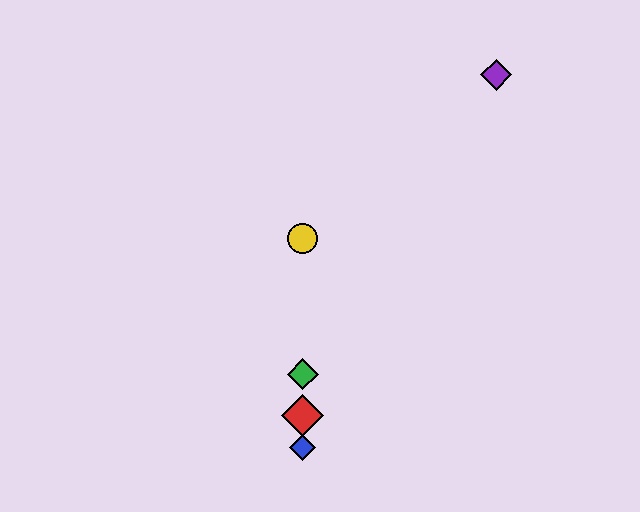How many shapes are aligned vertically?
4 shapes (the red diamond, the blue diamond, the green diamond, the yellow circle) are aligned vertically.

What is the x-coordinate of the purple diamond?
The purple diamond is at x≈496.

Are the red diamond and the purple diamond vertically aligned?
No, the red diamond is at x≈303 and the purple diamond is at x≈496.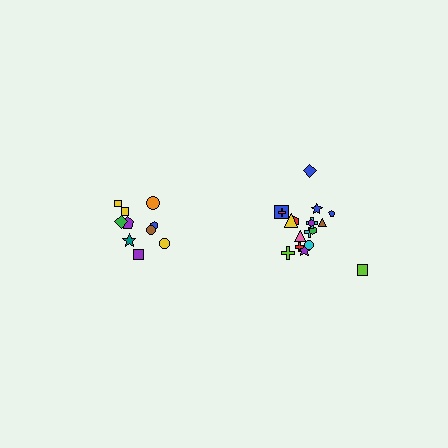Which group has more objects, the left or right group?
The right group.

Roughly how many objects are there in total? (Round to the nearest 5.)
Roughly 30 objects in total.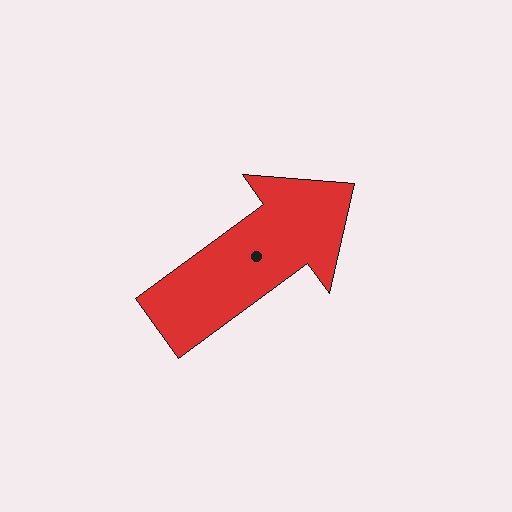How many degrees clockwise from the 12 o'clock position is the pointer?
Approximately 54 degrees.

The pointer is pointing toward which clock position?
Roughly 2 o'clock.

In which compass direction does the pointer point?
Northeast.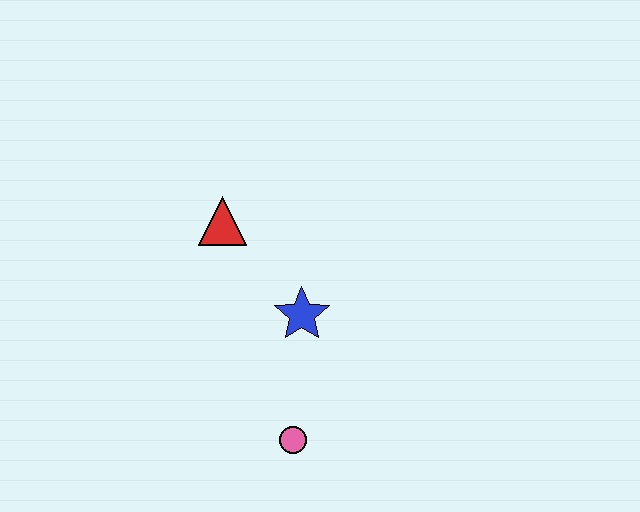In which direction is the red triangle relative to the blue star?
The red triangle is above the blue star.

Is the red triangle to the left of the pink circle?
Yes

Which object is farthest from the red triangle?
The pink circle is farthest from the red triangle.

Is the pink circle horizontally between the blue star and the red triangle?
Yes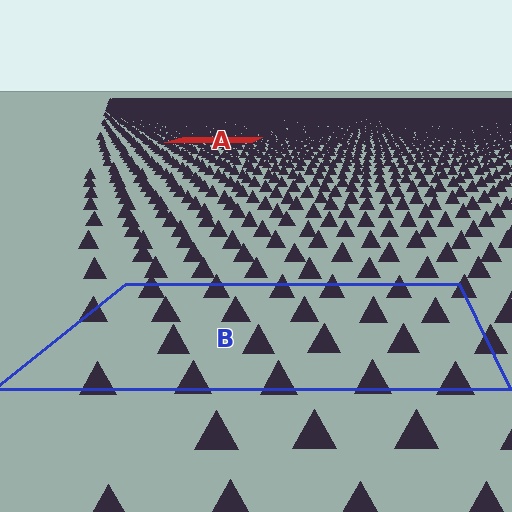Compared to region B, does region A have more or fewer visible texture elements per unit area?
Region A has more texture elements per unit area — they are packed more densely because it is farther away.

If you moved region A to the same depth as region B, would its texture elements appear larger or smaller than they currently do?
They would appear larger. At a closer depth, the same texture elements are projected at a bigger on-screen size.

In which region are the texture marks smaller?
The texture marks are smaller in region A, because it is farther away.